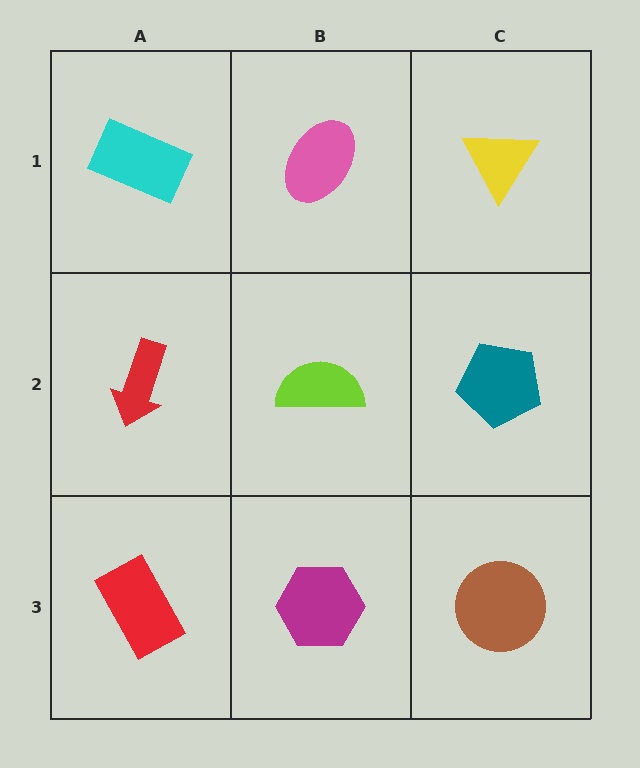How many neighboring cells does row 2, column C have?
3.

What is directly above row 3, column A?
A red arrow.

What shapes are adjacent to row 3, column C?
A teal pentagon (row 2, column C), a magenta hexagon (row 3, column B).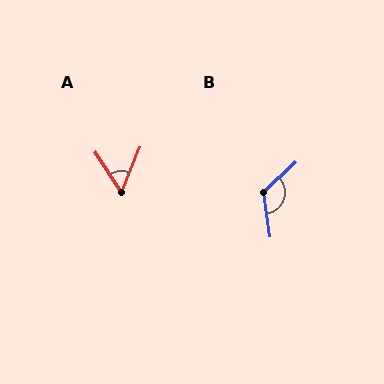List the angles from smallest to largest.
A (56°), B (125°).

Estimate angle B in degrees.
Approximately 125 degrees.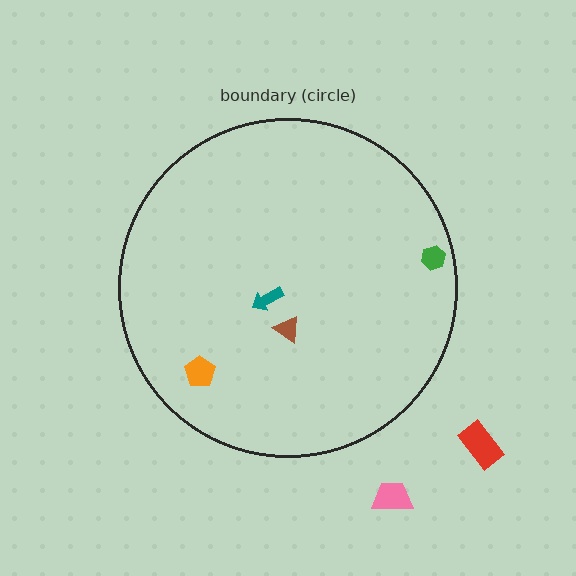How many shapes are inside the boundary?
4 inside, 2 outside.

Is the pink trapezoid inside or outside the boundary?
Outside.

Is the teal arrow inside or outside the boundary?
Inside.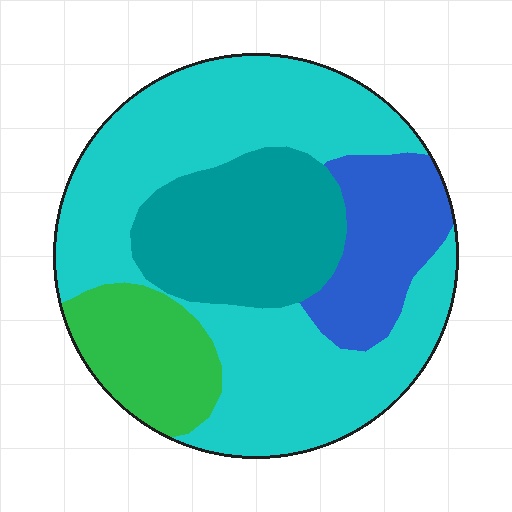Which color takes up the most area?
Cyan, at roughly 50%.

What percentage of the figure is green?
Green covers about 15% of the figure.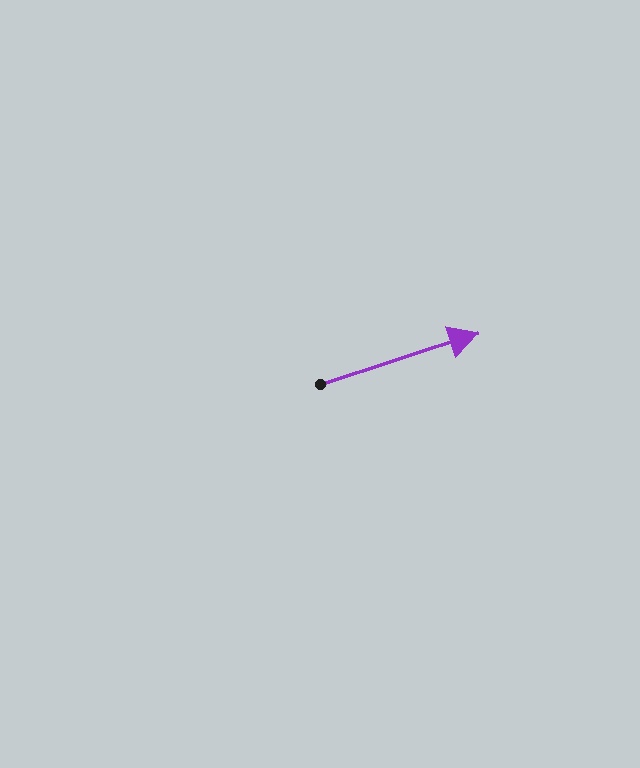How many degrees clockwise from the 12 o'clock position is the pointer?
Approximately 72 degrees.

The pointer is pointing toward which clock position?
Roughly 2 o'clock.